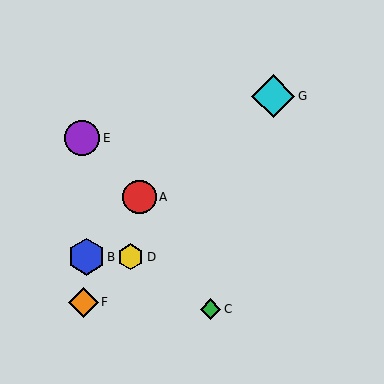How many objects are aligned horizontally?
2 objects (B, D) are aligned horizontally.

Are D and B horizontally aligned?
Yes, both are at y≈257.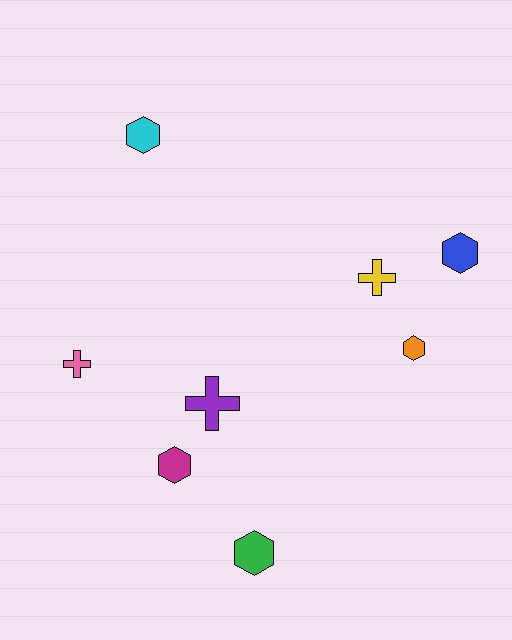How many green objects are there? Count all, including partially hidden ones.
There is 1 green object.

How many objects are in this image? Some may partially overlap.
There are 8 objects.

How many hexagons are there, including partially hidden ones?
There are 5 hexagons.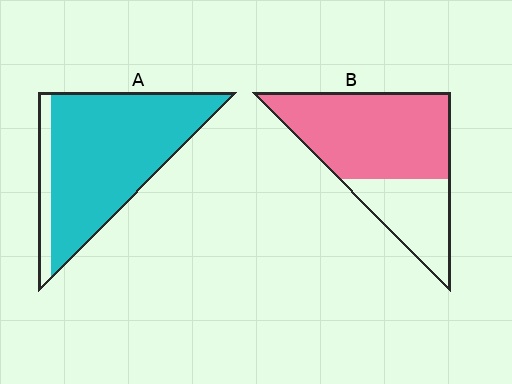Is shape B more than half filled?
Yes.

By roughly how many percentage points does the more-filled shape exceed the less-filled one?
By roughly 20 percentage points (A over B).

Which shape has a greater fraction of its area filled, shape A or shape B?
Shape A.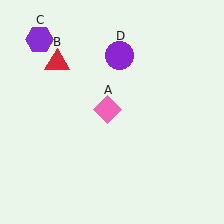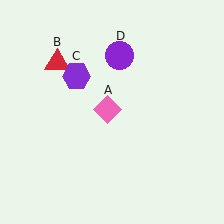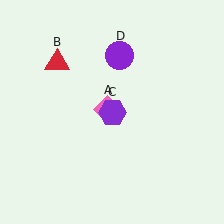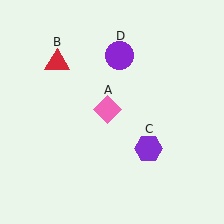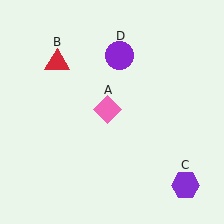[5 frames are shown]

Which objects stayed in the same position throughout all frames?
Pink diamond (object A) and red triangle (object B) and purple circle (object D) remained stationary.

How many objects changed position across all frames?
1 object changed position: purple hexagon (object C).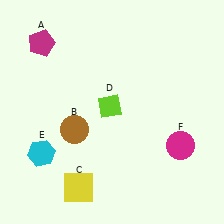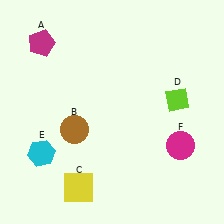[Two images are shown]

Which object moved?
The lime diamond (D) moved right.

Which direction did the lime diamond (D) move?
The lime diamond (D) moved right.